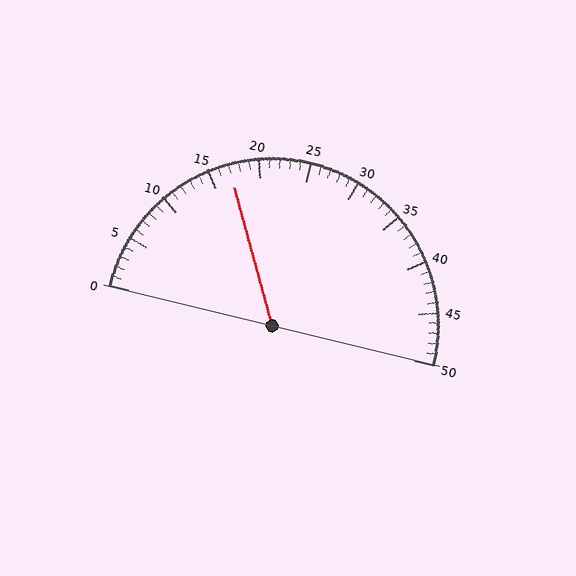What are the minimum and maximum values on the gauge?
The gauge ranges from 0 to 50.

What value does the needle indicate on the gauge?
The needle indicates approximately 17.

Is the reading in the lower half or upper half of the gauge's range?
The reading is in the lower half of the range (0 to 50).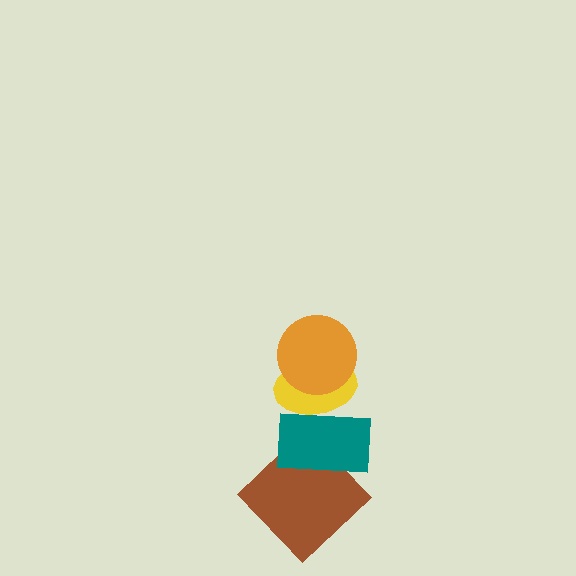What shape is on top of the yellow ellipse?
The orange circle is on top of the yellow ellipse.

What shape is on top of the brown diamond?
The teal rectangle is on top of the brown diamond.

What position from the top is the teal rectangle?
The teal rectangle is 3rd from the top.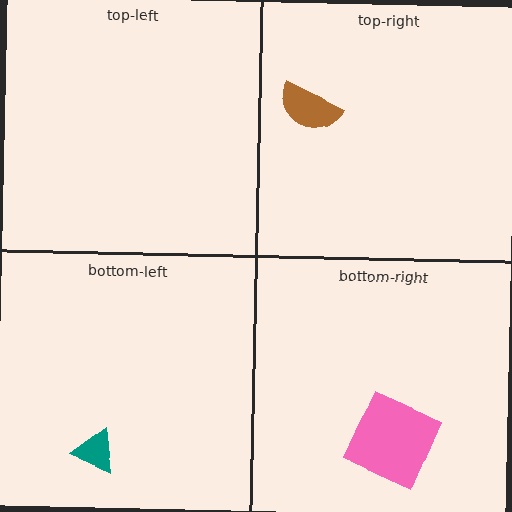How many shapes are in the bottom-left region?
1.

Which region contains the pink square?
The bottom-right region.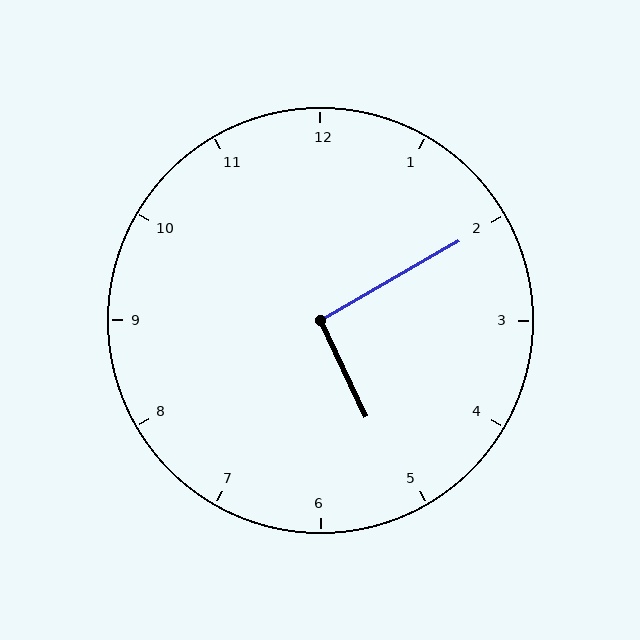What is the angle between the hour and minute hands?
Approximately 95 degrees.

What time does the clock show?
5:10.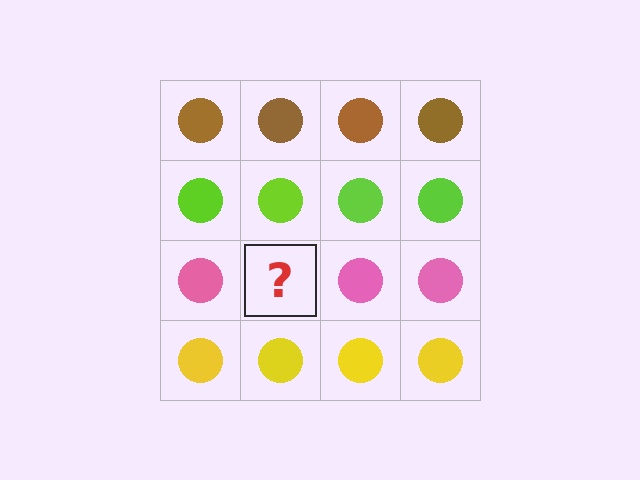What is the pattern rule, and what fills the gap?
The rule is that each row has a consistent color. The gap should be filled with a pink circle.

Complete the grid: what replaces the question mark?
The question mark should be replaced with a pink circle.